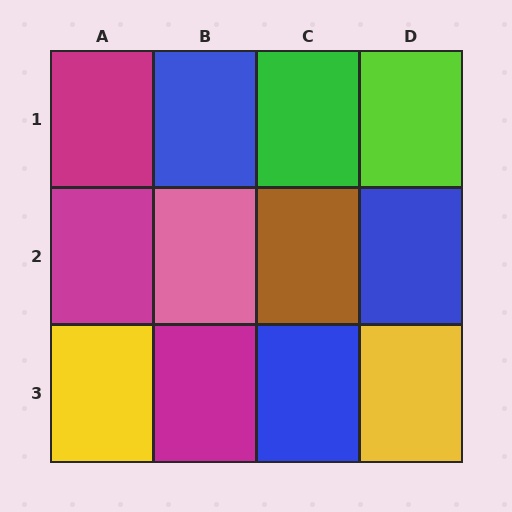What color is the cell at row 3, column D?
Yellow.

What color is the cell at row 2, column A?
Magenta.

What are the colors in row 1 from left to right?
Magenta, blue, green, lime.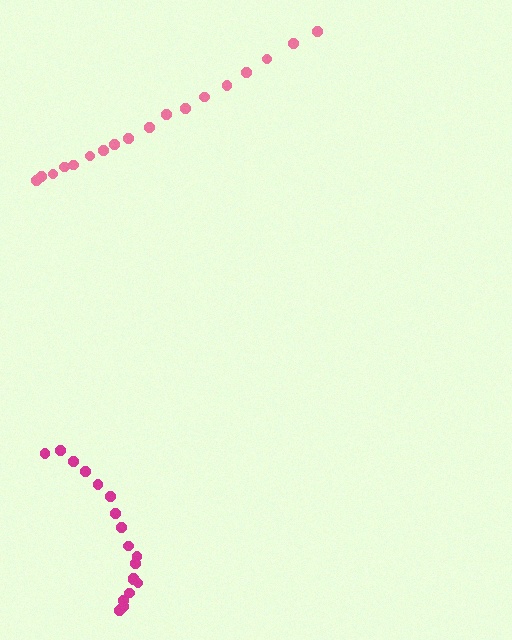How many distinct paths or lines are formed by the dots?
There are 2 distinct paths.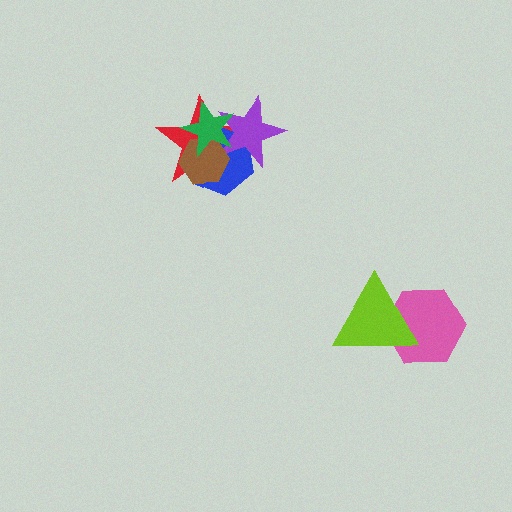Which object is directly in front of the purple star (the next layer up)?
The brown hexagon is directly in front of the purple star.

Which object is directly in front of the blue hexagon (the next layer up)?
The purple star is directly in front of the blue hexagon.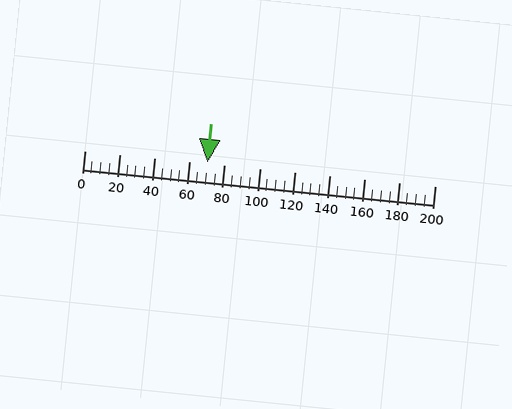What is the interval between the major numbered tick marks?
The major tick marks are spaced 20 units apart.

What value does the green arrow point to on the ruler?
The green arrow points to approximately 70.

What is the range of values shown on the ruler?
The ruler shows values from 0 to 200.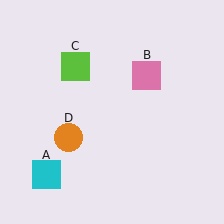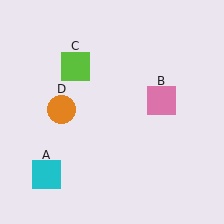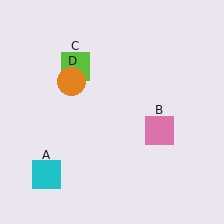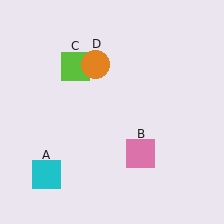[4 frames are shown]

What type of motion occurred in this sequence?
The pink square (object B), orange circle (object D) rotated clockwise around the center of the scene.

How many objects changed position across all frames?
2 objects changed position: pink square (object B), orange circle (object D).